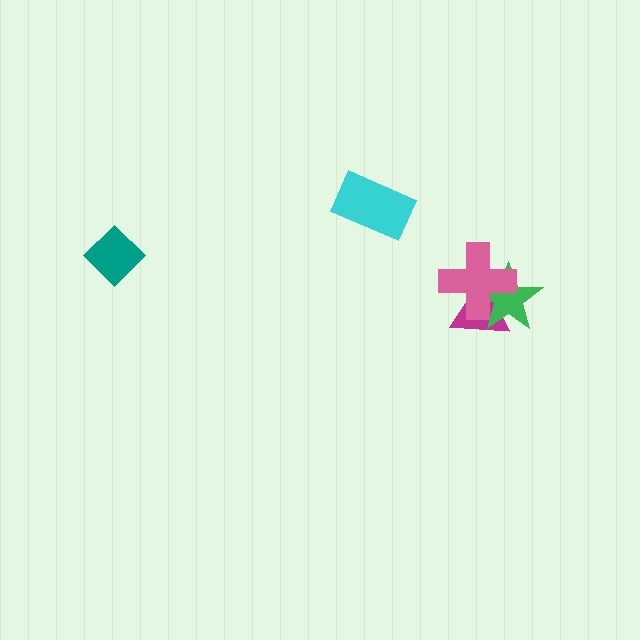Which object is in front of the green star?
The pink cross is in front of the green star.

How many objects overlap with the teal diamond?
0 objects overlap with the teal diamond.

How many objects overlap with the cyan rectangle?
0 objects overlap with the cyan rectangle.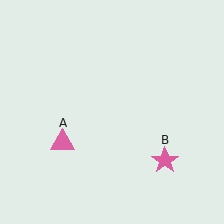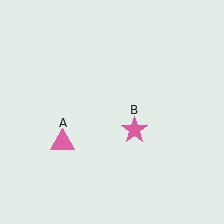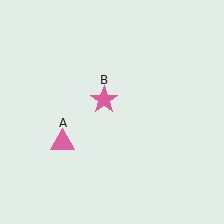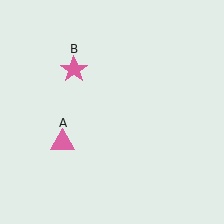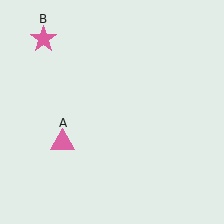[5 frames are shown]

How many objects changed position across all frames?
1 object changed position: pink star (object B).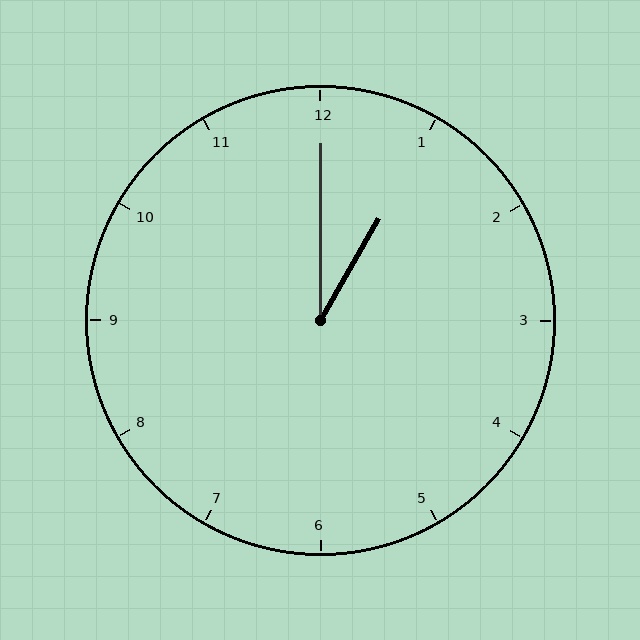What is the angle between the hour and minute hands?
Approximately 30 degrees.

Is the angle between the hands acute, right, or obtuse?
It is acute.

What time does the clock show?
1:00.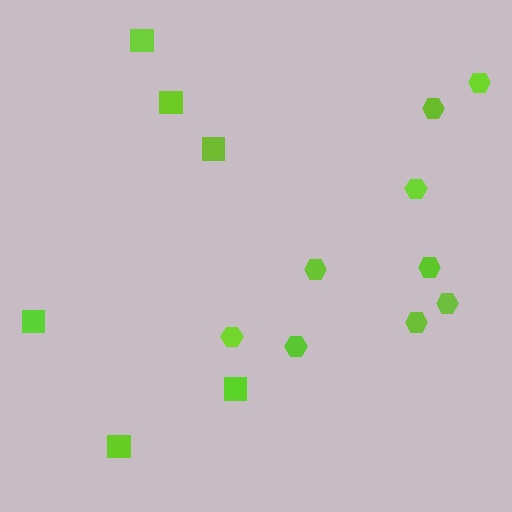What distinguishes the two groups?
There are 2 groups: one group of hexagons (9) and one group of squares (6).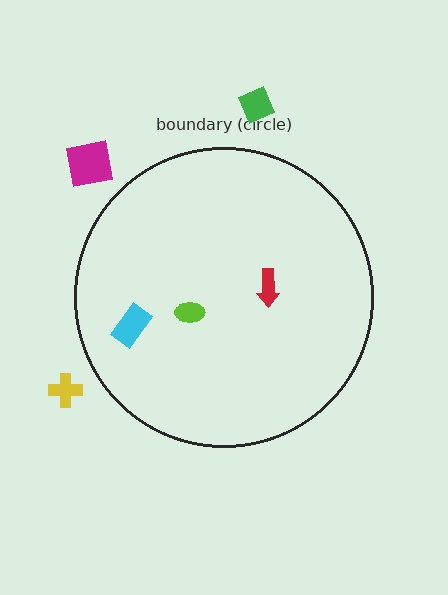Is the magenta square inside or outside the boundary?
Outside.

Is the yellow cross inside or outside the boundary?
Outside.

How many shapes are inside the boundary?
3 inside, 3 outside.